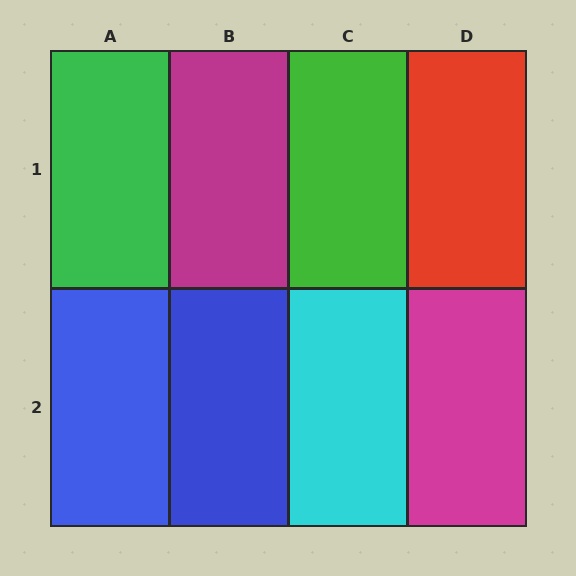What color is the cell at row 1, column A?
Green.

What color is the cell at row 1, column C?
Green.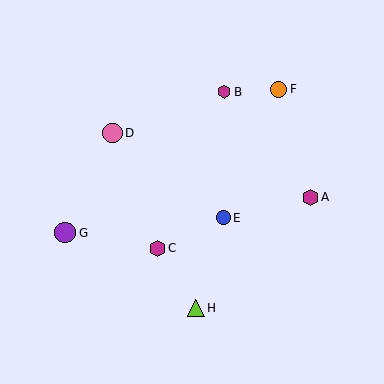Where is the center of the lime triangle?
The center of the lime triangle is at (196, 308).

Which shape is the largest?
The purple circle (labeled G) is the largest.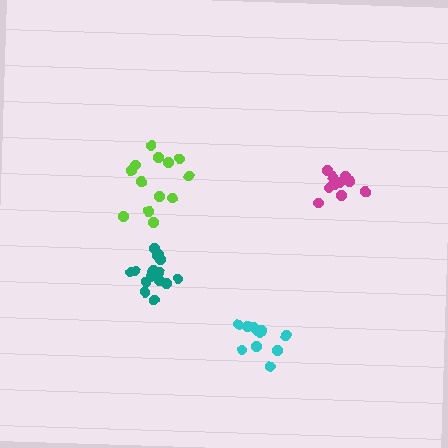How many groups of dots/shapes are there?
There are 4 groups.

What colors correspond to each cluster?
The clusters are colored: lime, cyan, magenta, teal.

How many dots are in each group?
Group 1: 13 dots, Group 2: 11 dots, Group 3: 10 dots, Group 4: 15 dots (49 total).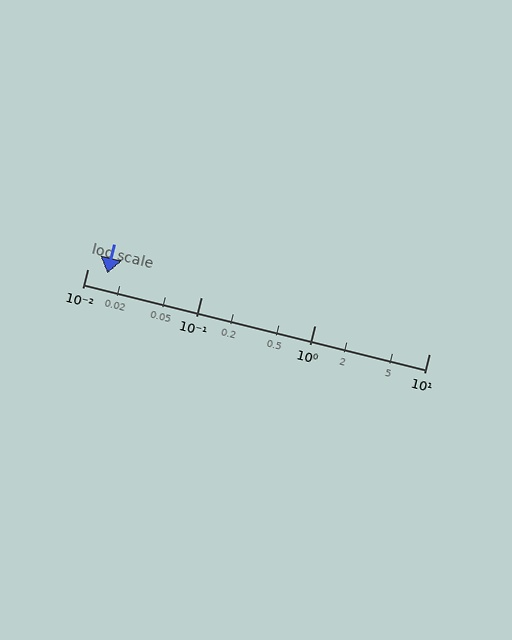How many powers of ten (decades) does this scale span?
The scale spans 3 decades, from 0.01 to 10.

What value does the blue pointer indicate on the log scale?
The pointer indicates approximately 0.015.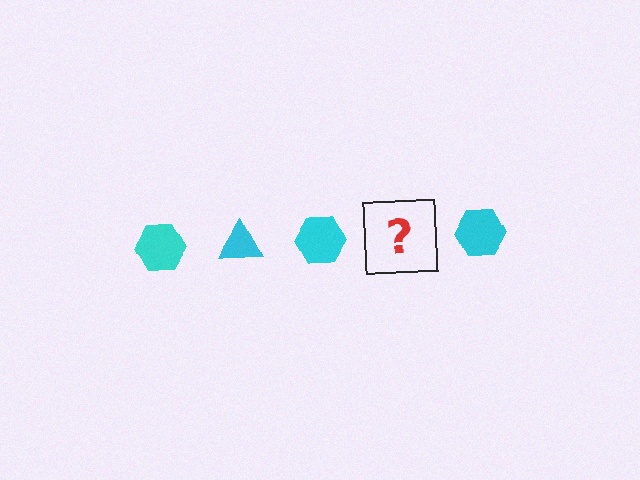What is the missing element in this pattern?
The missing element is a cyan triangle.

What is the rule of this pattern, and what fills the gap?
The rule is that the pattern cycles through hexagon, triangle shapes in cyan. The gap should be filled with a cyan triangle.